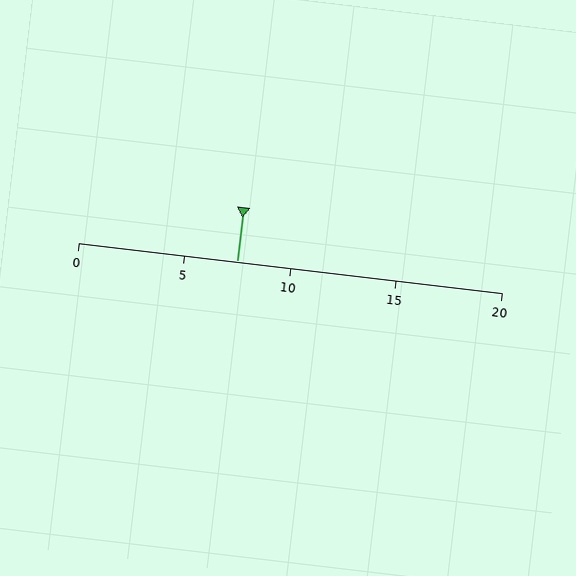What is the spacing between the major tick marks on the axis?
The major ticks are spaced 5 apart.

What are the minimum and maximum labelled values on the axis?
The axis runs from 0 to 20.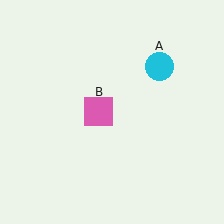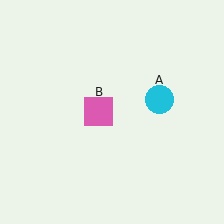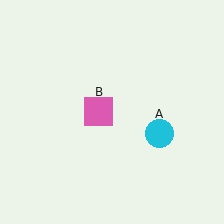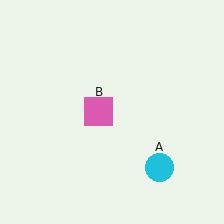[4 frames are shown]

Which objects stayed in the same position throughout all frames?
Pink square (object B) remained stationary.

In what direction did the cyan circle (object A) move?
The cyan circle (object A) moved down.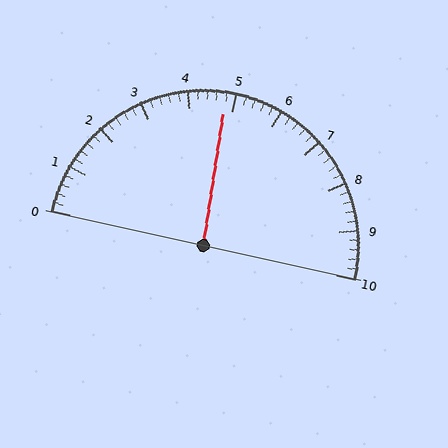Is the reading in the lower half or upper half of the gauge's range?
The reading is in the lower half of the range (0 to 10).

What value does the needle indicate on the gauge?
The needle indicates approximately 4.8.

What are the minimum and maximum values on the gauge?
The gauge ranges from 0 to 10.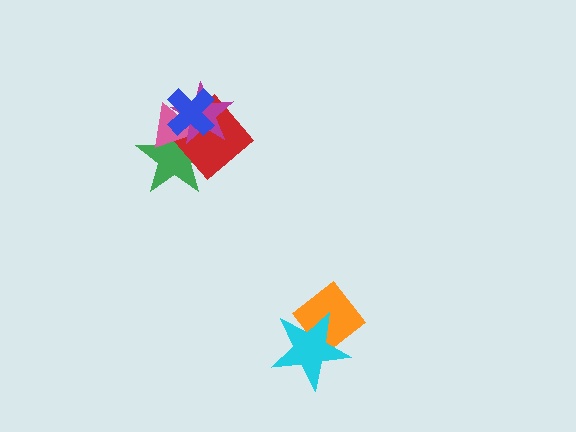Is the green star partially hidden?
Yes, it is partially covered by another shape.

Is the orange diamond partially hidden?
Yes, it is partially covered by another shape.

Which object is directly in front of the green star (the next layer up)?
The red diamond is directly in front of the green star.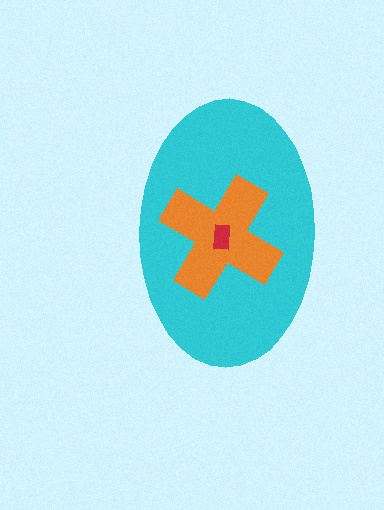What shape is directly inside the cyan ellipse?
The orange cross.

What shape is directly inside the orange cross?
The red rectangle.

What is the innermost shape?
The red rectangle.